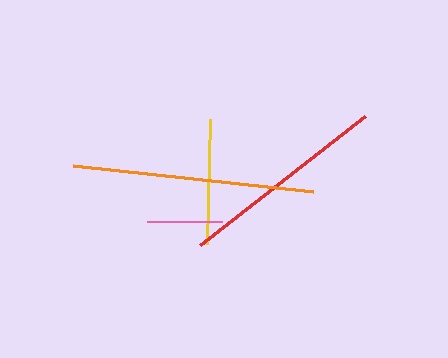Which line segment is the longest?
The orange line is the longest at approximately 241 pixels.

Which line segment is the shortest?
The pink line is the shortest at approximately 75 pixels.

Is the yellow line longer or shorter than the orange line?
The orange line is longer than the yellow line.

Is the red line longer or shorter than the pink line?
The red line is longer than the pink line.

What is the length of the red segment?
The red segment is approximately 209 pixels long.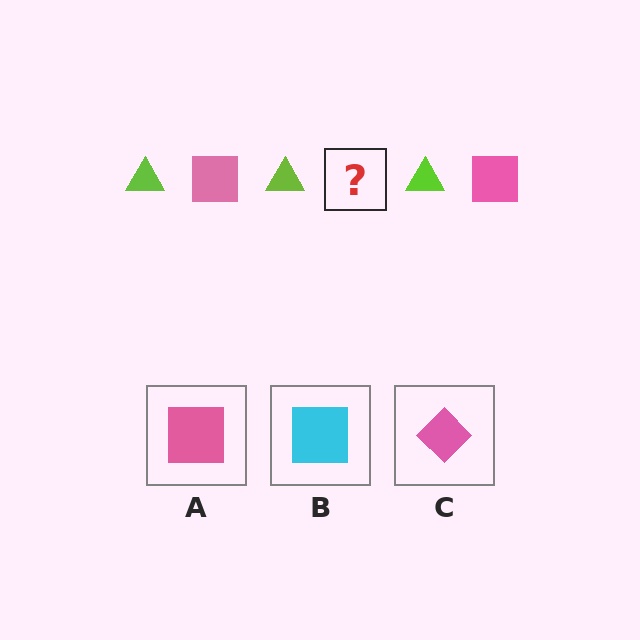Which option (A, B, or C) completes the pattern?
A.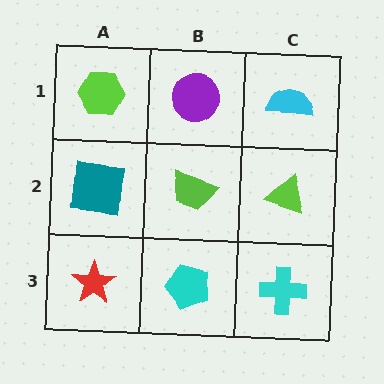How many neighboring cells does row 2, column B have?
4.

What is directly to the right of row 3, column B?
A cyan cross.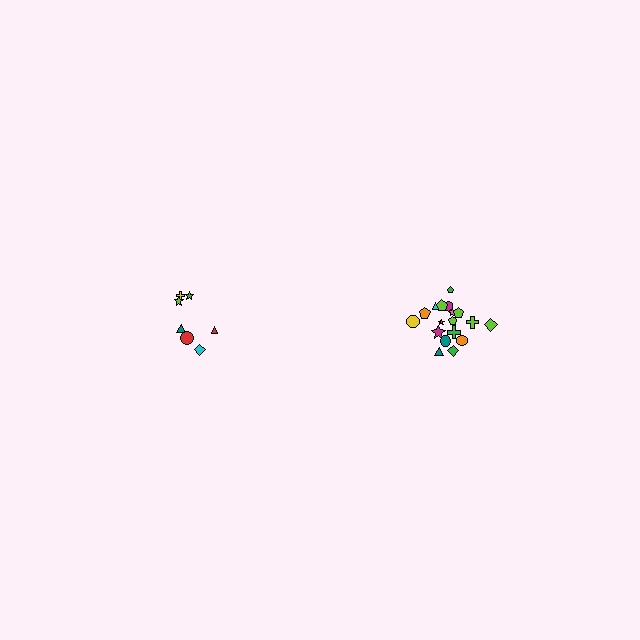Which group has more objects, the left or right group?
The right group.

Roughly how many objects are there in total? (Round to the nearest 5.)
Roughly 25 objects in total.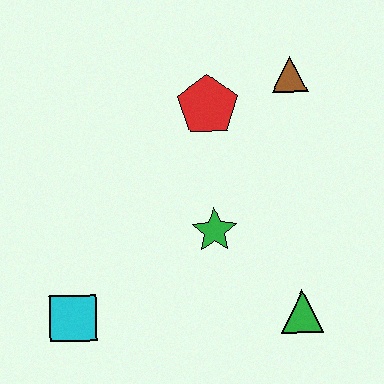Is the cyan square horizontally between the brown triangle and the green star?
No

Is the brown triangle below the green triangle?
No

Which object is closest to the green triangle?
The green star is closest to the green triangle.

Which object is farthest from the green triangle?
The brown triangle is farthest from the green triangle.